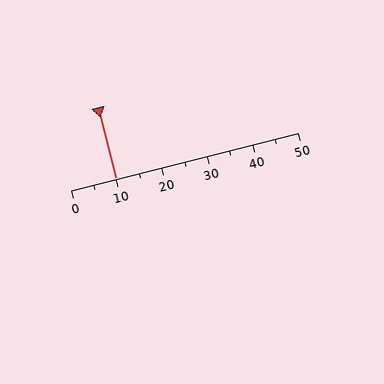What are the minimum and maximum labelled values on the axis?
The axis runs from 0 to 50.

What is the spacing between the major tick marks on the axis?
The major ticks are spaced 10 apart.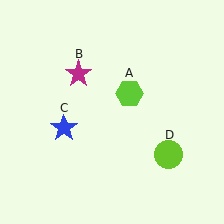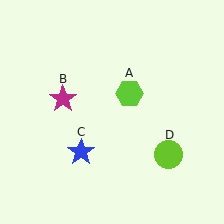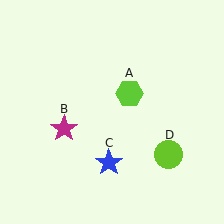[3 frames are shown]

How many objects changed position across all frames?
2 objects changed position: magenta star (object B), blue star (object C).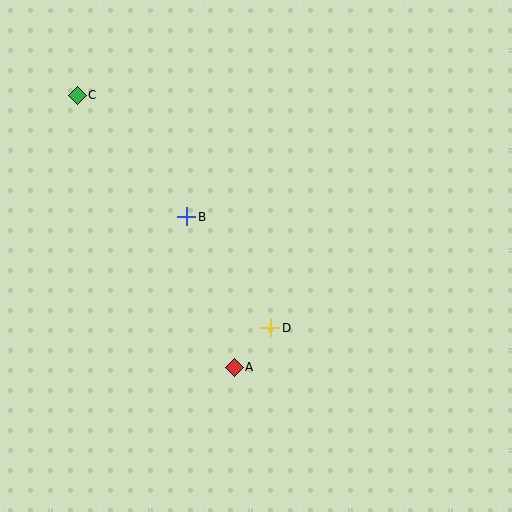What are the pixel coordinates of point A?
Point A is at (234, 367).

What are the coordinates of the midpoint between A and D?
The midpoint between A and D is at (252, 348).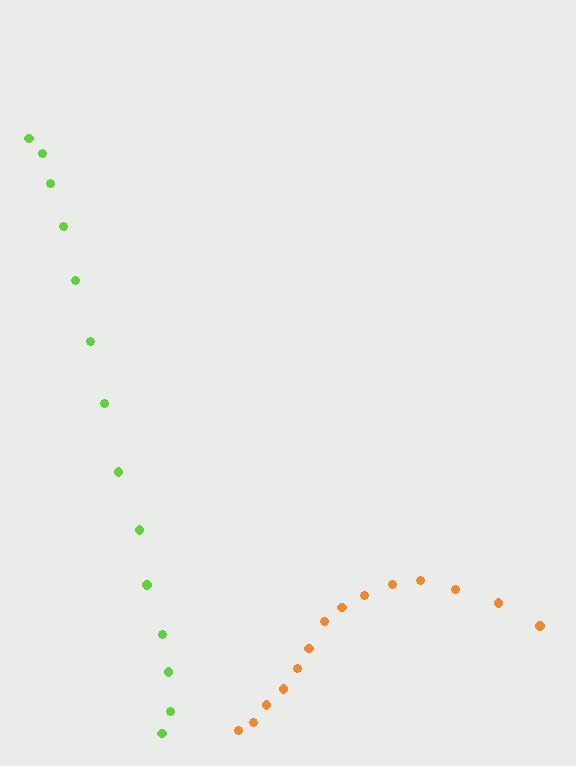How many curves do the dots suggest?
There are 2 distinct paths.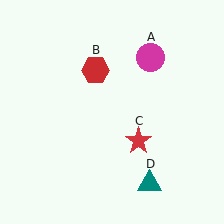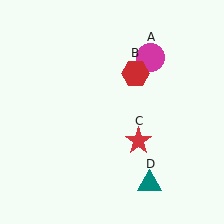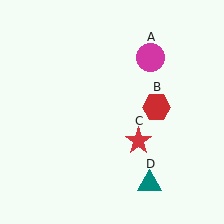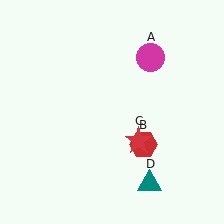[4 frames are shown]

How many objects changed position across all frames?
1 object changed position: red hexagon (object B).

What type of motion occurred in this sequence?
The red hexagon (object B) rotated clockwise around the center of the scene.